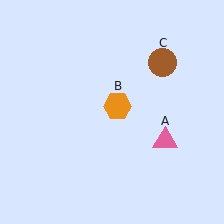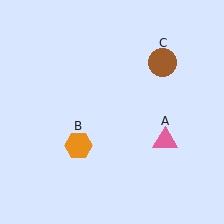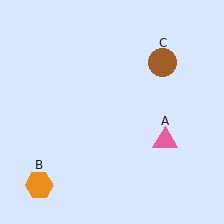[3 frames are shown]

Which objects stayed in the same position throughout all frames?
Pink triangle (object A) and brown circle (object C) remained stationary.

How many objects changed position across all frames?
1 object changed position: orange hexagon (object B).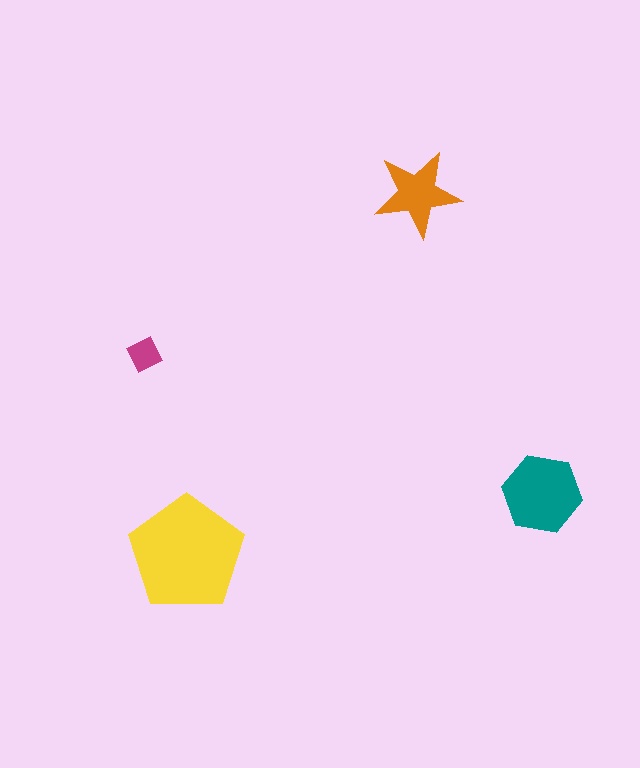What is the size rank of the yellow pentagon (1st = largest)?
1st.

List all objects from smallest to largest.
The magenta square, the orange star, the teal hexagon, the yellow pentagon.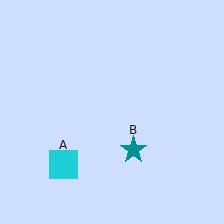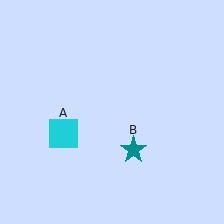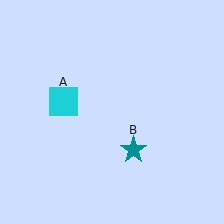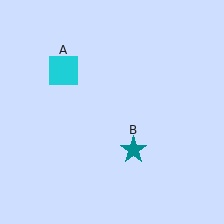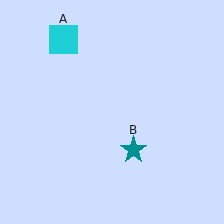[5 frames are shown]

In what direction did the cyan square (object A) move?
The cyan square (object A) moved up.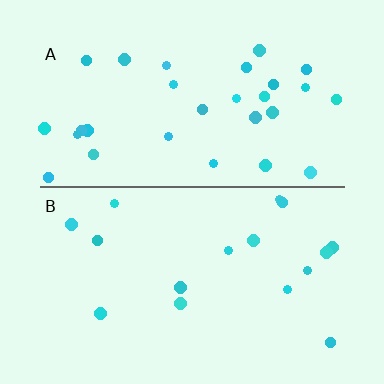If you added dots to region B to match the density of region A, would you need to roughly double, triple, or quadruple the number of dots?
Approximately double.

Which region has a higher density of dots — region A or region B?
A (the top).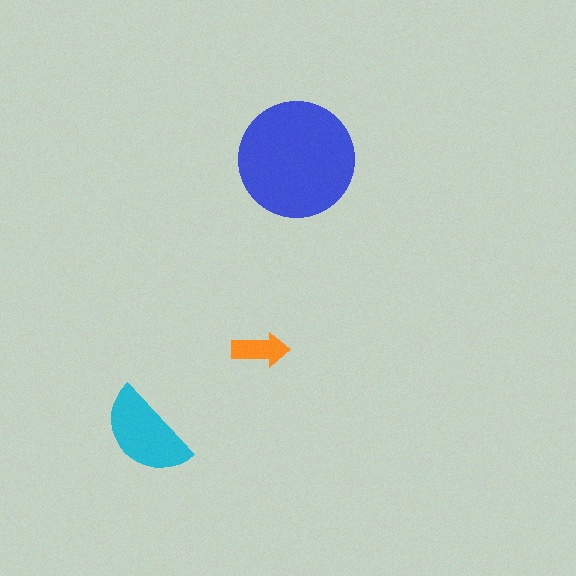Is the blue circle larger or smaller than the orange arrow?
Larger.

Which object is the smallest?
The orange arrow.